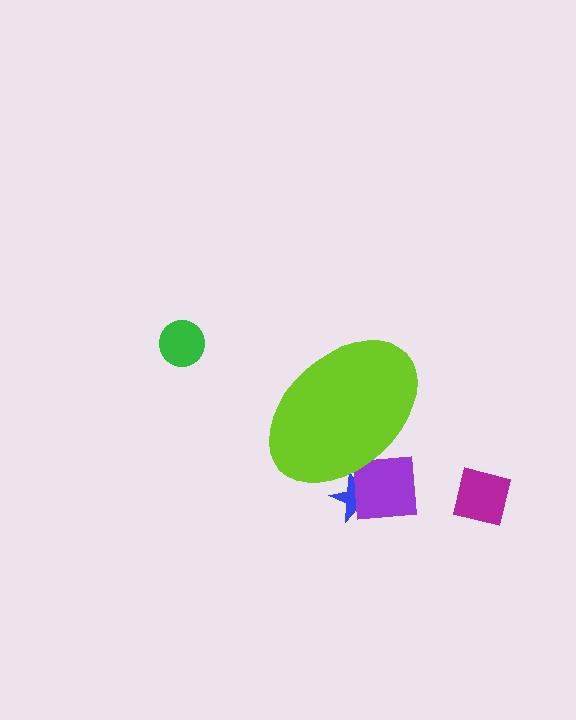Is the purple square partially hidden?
Yes, the purple square is partially hidden behind the lime ellipse.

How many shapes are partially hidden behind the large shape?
2 shapes are partially hidden.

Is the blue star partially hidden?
Yes, the blue star is partially hidden behind the lime ellipse.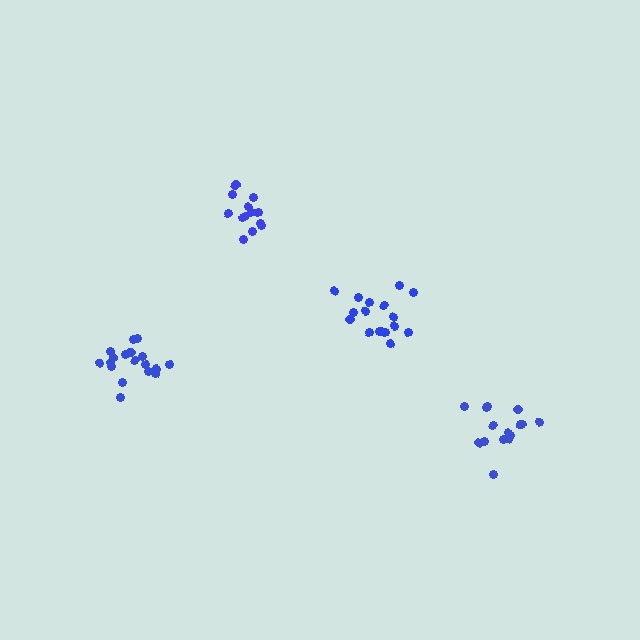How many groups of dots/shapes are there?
There are 4 groups.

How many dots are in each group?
Group 1: 13 dots, Group 2: 18 dots, Group 3: 17 dots, Group 4: 15 dots (63 total).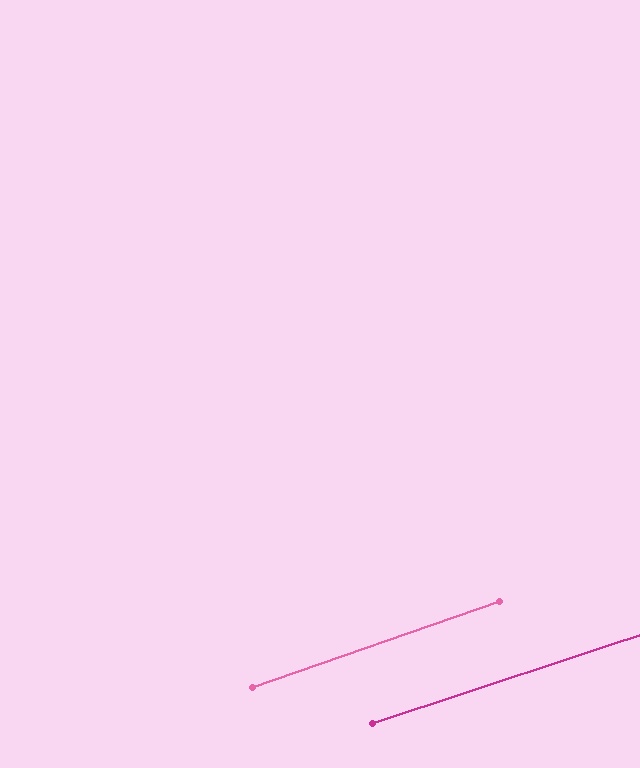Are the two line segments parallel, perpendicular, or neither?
Parallel — their directions differ by only 0.7°.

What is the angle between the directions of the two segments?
Approximately 1 degree.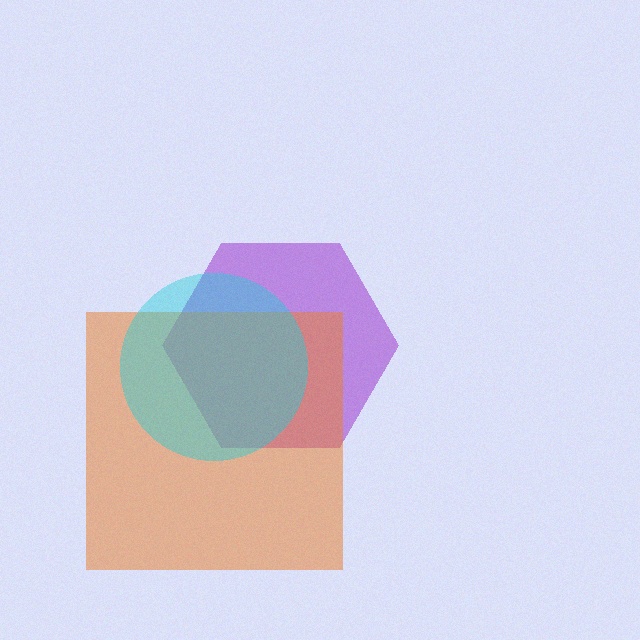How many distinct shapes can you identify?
There are 3 distinct shapes: a purple hexagon, an orange square, a cyan circle.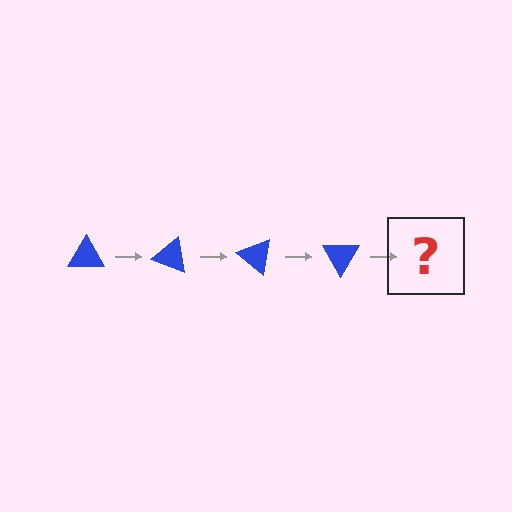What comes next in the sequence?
The next element should be a blue triangle rotated 80 degrees.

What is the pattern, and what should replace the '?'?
The pattern is that the triangle rotates 20 degrees each step. The '?' should be a blue triangle rotated 80 degrees.